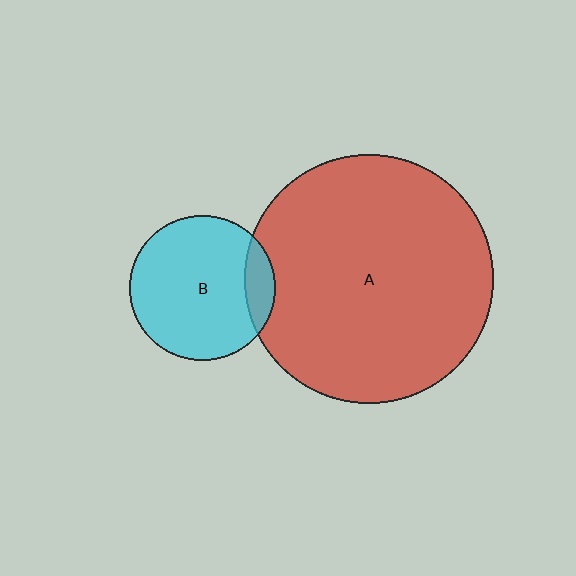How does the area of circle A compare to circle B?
Approximately 2.9 times.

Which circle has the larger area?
Circle A (red).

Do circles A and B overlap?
Yes.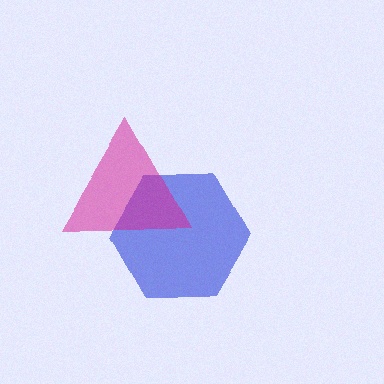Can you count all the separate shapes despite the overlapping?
Yes, there are 2 separate shapes.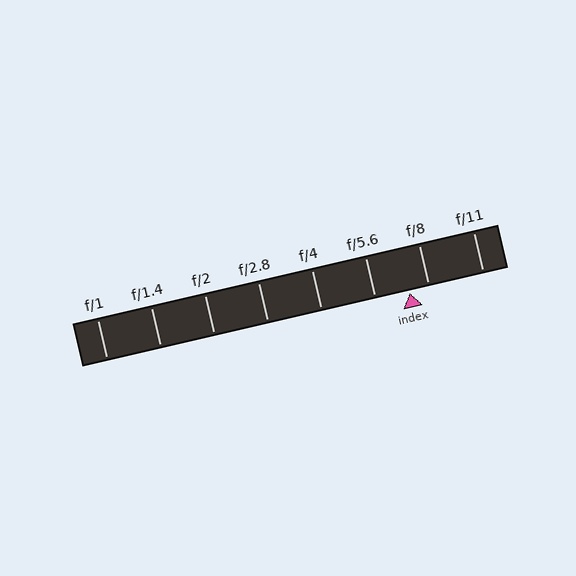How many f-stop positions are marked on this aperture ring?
There are 8 f-stop positions marked.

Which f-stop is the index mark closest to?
The index mark is closest to f/8.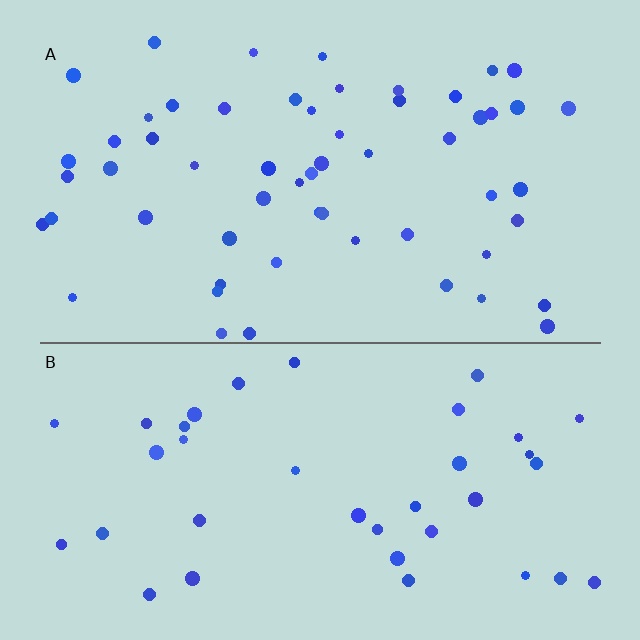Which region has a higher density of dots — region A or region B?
A (the top).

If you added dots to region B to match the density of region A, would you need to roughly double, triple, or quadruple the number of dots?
Approximately double.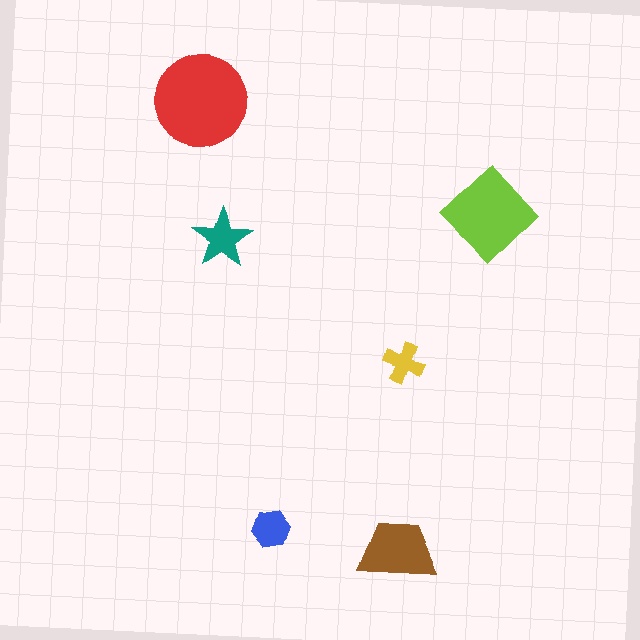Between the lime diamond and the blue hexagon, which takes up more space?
The lime diamond.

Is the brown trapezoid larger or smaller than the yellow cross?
Larger.